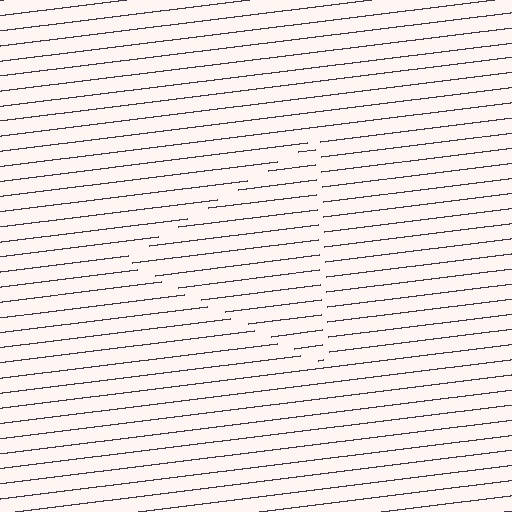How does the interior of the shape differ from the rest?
The interior of the shape contains the same grating, shifted by half a period — the contour is defined by the phase discontinuity where line-ends from the inner and outer gratings abut.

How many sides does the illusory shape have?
3 sides — the line-ends trace a triangle.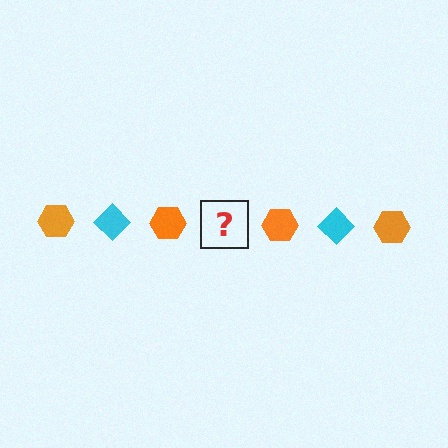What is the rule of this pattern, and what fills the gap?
The rule is that the pattern alternates between orange hexagon and cyan diamond. The gap should be filled with a cyan diamond.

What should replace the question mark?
The question mark should be replaced with a cyan diamond.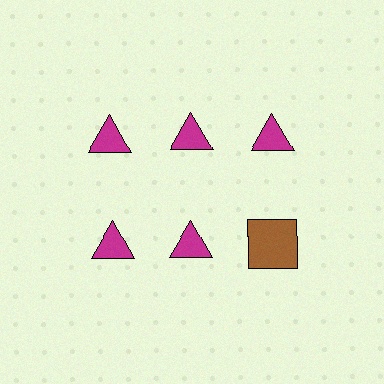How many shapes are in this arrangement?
There are 6 shapes arranged in a grid pattern.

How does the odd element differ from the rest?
It differs in both color (brown instead of magenta) and shape (square instead of triangle).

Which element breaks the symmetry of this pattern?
The brown square in the second row, center column breaks the symmetry. All other shapes are magenta triangles.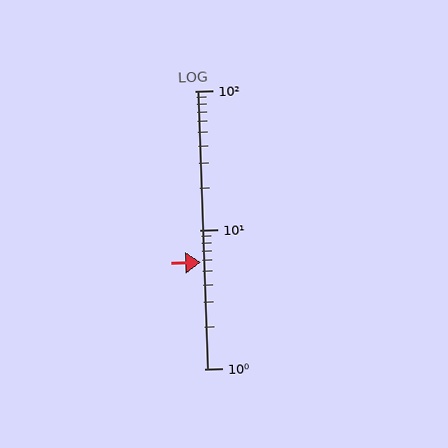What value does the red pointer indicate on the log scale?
The pointer indicates approximately 5.8.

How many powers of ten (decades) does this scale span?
The scale spans 2 decades, from 1 to 100.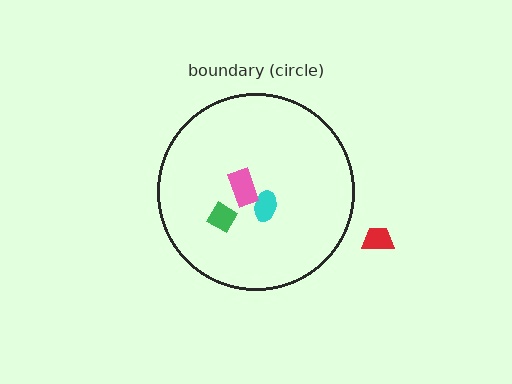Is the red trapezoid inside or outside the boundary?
Outside.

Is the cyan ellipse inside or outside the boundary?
Inside.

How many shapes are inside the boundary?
3 inside, 1 outside.